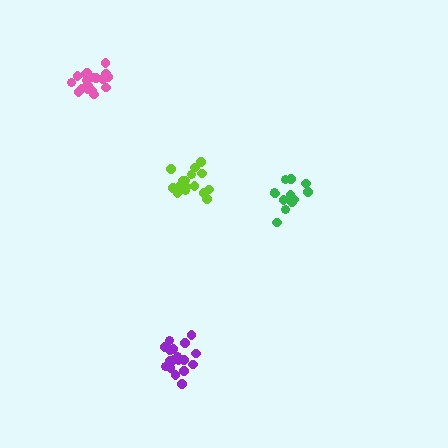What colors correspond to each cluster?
The clusters are colored: green, pink, lime, purple.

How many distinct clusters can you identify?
There are 4 distinct clusters.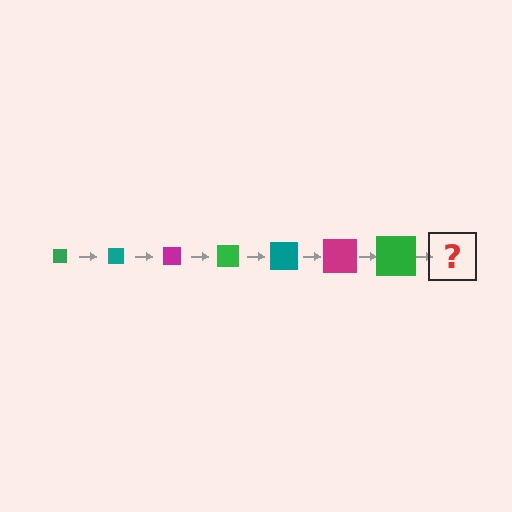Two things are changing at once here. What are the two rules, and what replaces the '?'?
The two rules are that the square grows larger each step and the color cycles through green, teal, and magenta. The '?' should be a teal square, larger than the previous one.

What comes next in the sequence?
The next element should be a teal square, larger than the previous one.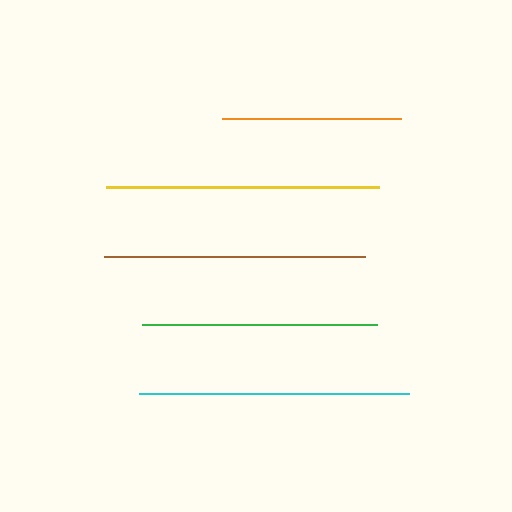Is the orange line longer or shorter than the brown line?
The brown line is longer than the orange line.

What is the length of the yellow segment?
The yellow segment is approximately 274 pixels long.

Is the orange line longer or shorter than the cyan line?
The cyan line is longer than the orange line.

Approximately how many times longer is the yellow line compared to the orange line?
The yellow line is approximately 1.5 times the length of the orange line.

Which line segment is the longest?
The yellow line is the longest at approximately 274 pixels.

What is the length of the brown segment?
The brown segment is approximately 262 pixels long.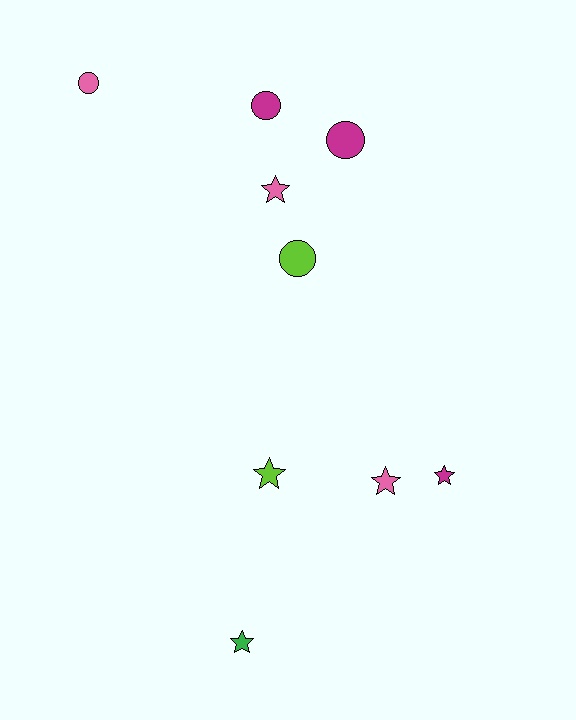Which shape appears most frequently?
Star, with 5 objects.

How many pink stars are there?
There are 2 pink stars.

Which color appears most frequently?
Magenta, with 3 objects.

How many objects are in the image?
There are 9 objects.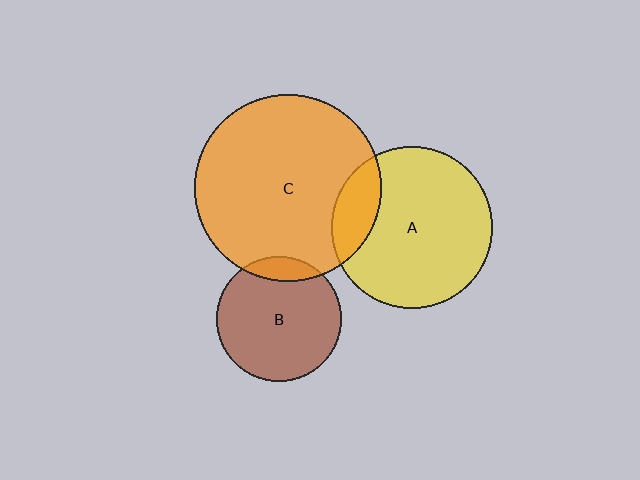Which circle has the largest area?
Circle C (orange).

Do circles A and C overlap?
Yes.